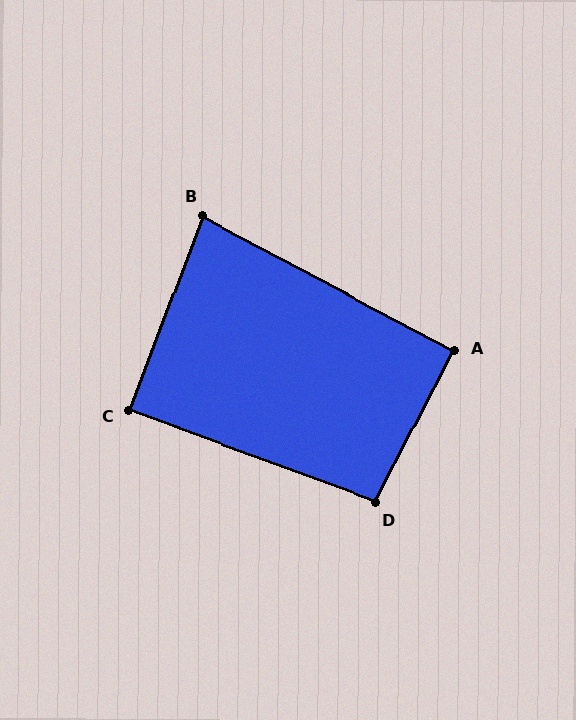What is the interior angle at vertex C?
Approximately 90 degrees (approximately right).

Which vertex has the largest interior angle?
D, at approximately 97 degrees.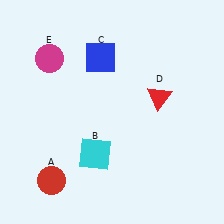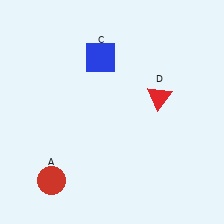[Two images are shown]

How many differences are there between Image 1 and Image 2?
There are 2 differences between the two images.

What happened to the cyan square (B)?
The cyan square (B) was removed in Image 2. It was in the bottom-left area of Image 1.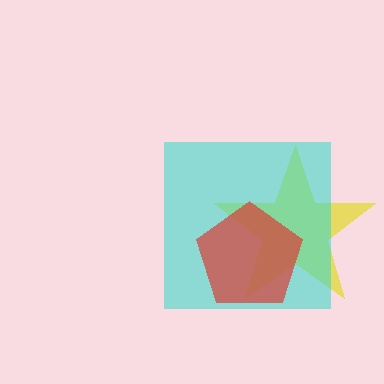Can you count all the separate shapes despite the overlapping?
Yes, there are 3 separate shapes.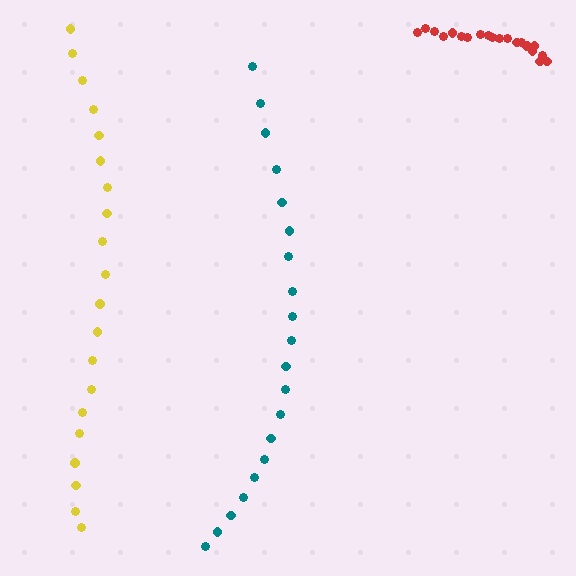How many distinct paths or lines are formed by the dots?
There are 3 distinct paths.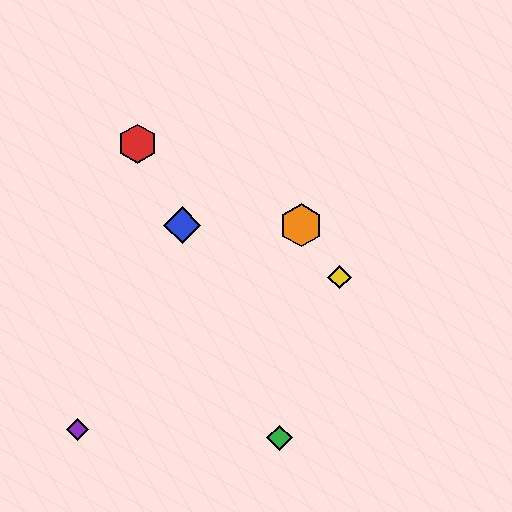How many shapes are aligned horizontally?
2 shapes (the blue diamond, the orange hexagon) are aligned horizontally.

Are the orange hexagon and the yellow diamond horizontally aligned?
No, the orange hexagon is at y≈225 and the yellow diamond is at y≈277.